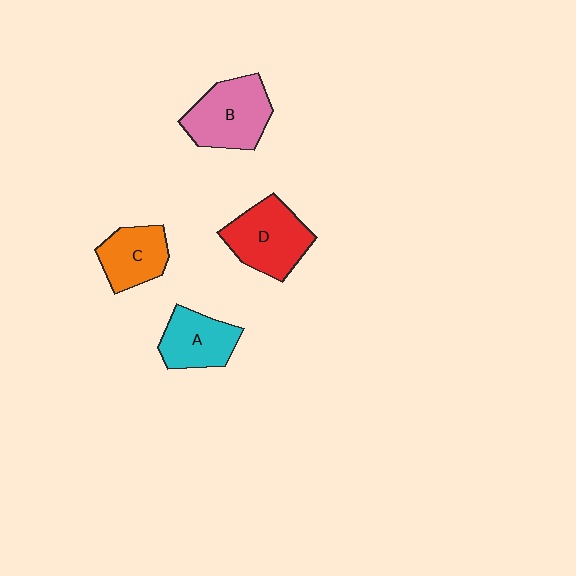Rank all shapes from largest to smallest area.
From largest to smallest: B (pink), D (red), A (cyan), C (orange).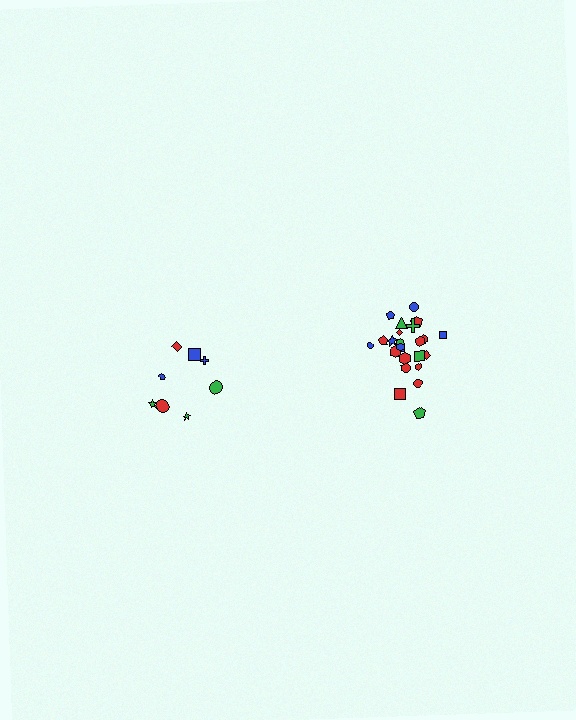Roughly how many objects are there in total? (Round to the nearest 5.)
Roughly 35 objects in total.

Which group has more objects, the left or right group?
The right group.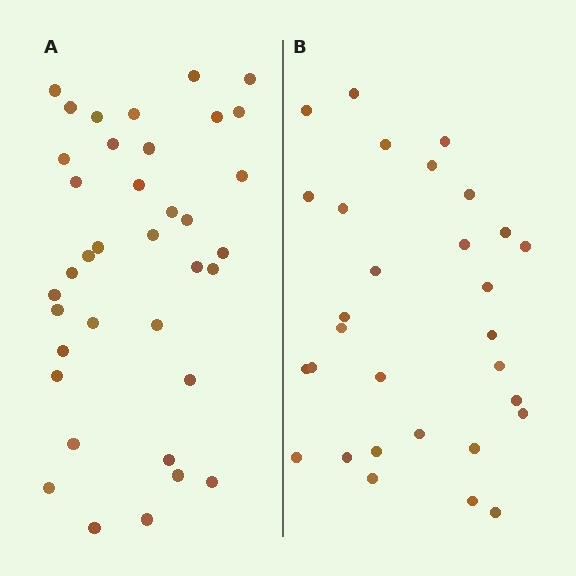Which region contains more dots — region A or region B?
Region A (the left region) has more dots.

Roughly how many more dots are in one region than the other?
Region A has roughly 8 or so more dots than region B.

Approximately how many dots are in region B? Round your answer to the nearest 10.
About 30 dots.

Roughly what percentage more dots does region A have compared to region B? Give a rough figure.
About 25% more.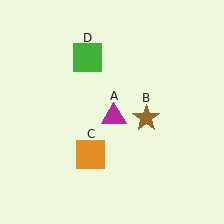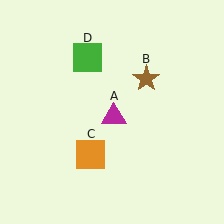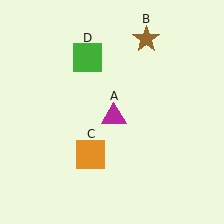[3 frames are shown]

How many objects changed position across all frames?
1 object changed position: brown star (object B).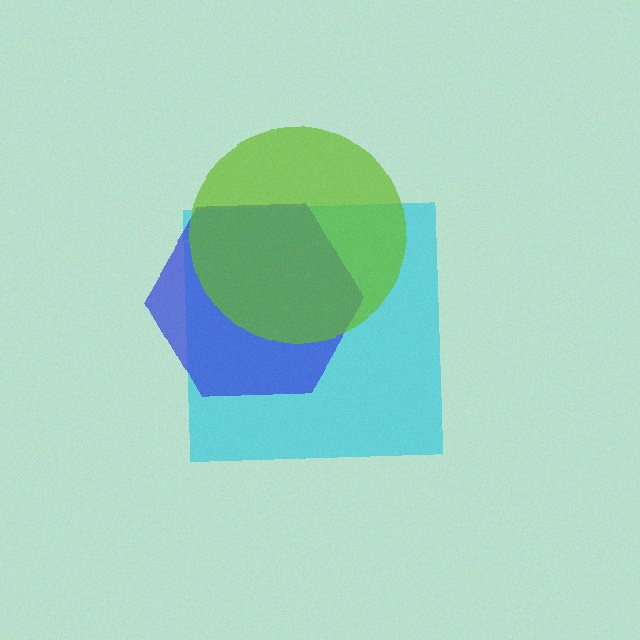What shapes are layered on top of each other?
The layered shapes are: a cyan square, a blue hexagon, a lime circle.